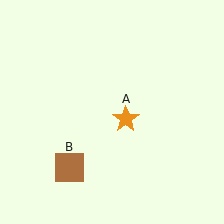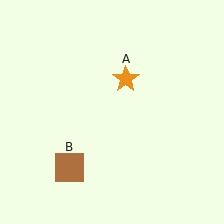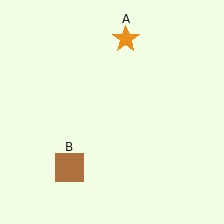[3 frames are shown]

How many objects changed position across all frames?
1 object changed position: orange star (object A).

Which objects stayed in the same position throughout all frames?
Brown square (object B) remained stationary.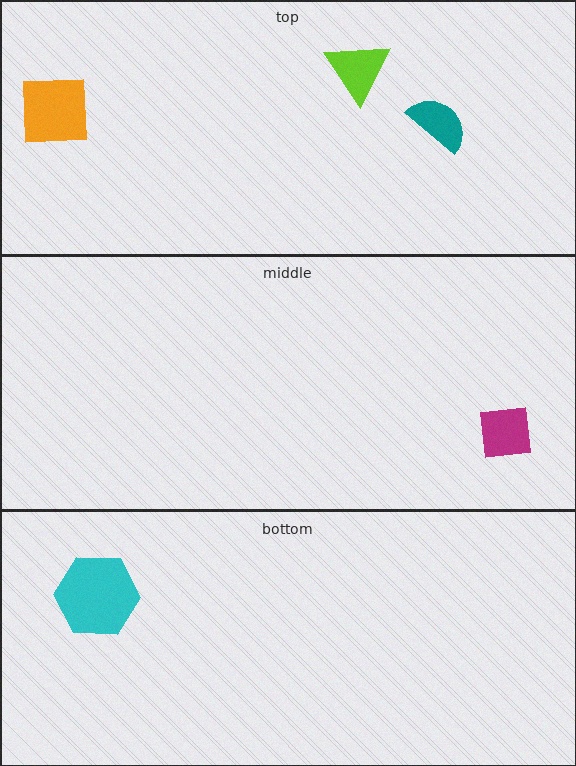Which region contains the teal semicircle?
The top region.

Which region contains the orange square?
The top region.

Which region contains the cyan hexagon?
The bottom region.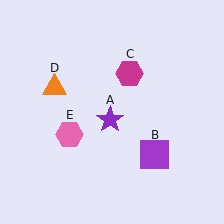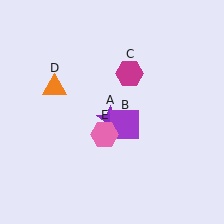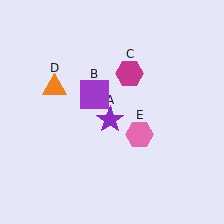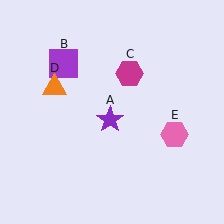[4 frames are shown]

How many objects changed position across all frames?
2 objects changed position: purple square (object B), pink hexagon (object E).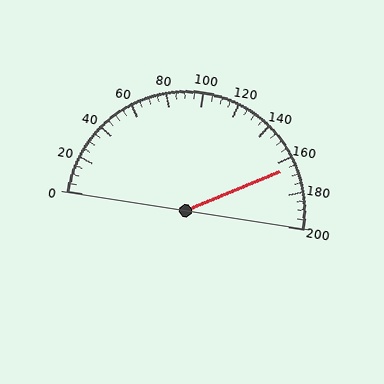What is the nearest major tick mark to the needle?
The nearest major tick mark is 160.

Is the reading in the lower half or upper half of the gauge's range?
The reading is in the upper half of the range (0 to 200).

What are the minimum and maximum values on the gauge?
The gauge ranges from 0 to 200.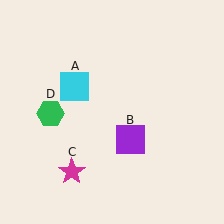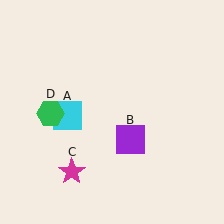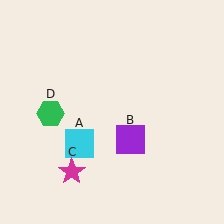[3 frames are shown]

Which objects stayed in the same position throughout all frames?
Purple square (object B) and magenta star (object C) and green hexagon (object D) remained stationary.